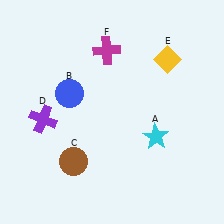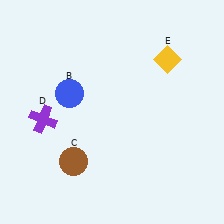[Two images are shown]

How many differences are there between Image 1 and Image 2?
There are 2 differences between the two images.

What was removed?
The magenta cross (F), the cyan star (A) were removed in Image 2.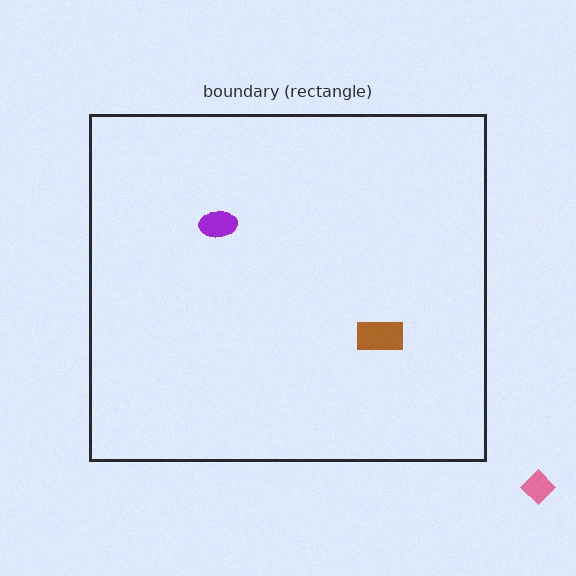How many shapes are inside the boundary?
2 inside, 1 outside.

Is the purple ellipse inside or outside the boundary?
Inside.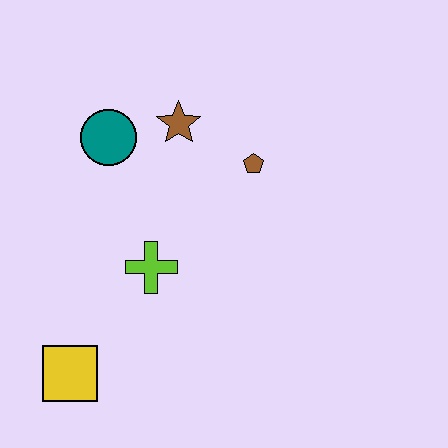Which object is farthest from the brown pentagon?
The yellow square is farthest from the brown pentagon.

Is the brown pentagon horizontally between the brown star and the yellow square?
No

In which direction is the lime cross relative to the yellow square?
The lime cross is above the yellow square.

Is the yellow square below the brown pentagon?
Yes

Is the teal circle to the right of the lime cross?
No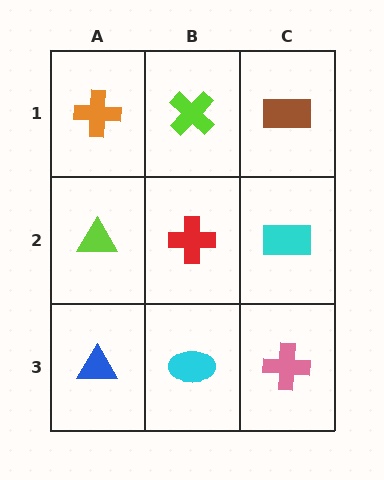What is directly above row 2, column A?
An orange cross.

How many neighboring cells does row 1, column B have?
3.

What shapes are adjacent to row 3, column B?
A red cross (row 2, column B), a blue triangle (row 3, column A), a pink cross (row 3, column C).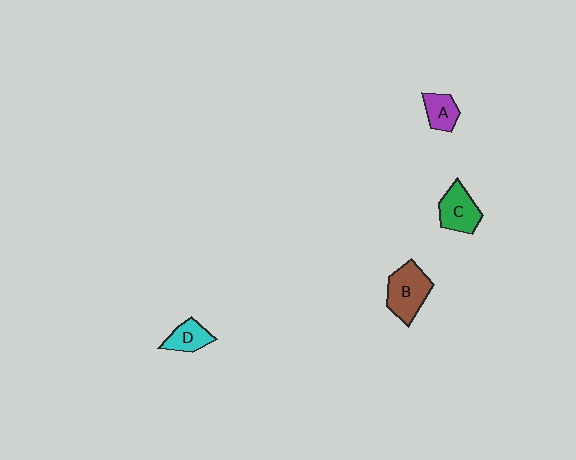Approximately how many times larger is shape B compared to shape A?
Approximately 1.8 times.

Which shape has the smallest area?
Shape A (purple).